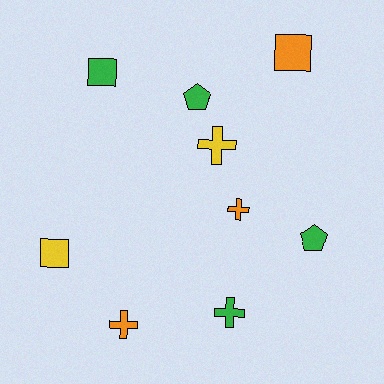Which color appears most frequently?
Green, with 4 objects.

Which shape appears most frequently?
Cross, with 4 objects.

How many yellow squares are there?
There is 1 yellow square.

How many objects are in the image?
There are 9 objects.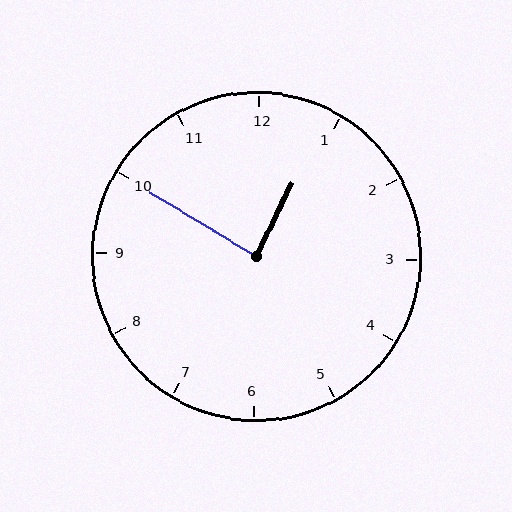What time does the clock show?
12:50.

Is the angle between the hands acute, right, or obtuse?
It is right.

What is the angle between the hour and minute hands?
Approximately 85 degrees.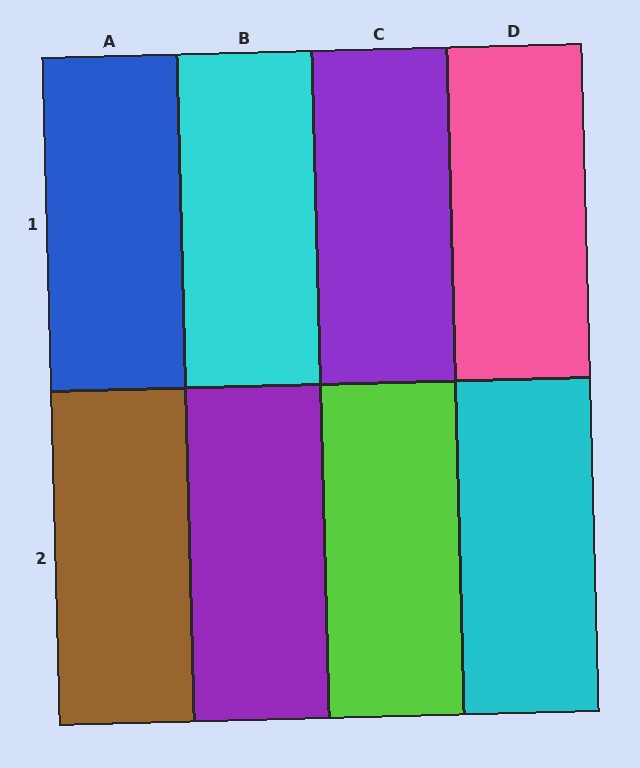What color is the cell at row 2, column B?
Purple.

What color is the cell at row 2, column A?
Brown.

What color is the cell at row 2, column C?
Lime.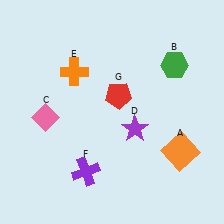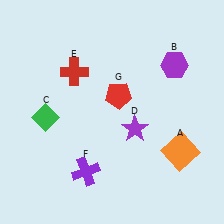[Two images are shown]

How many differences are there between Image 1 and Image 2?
There are 3 differences between the two images.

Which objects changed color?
B changed from green to purple. C changed from pink to green. E changed from orange to red.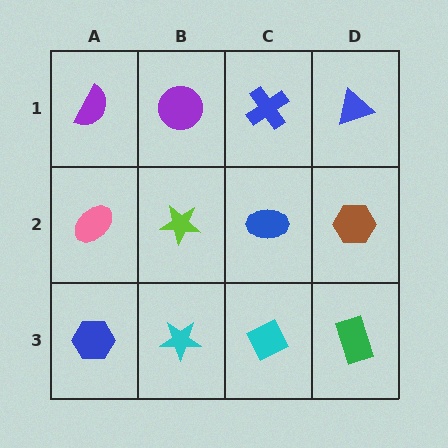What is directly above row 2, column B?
A purple circle.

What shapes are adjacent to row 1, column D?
A brown hexagon (row 2, column D), a blue cross (row 1, column C).